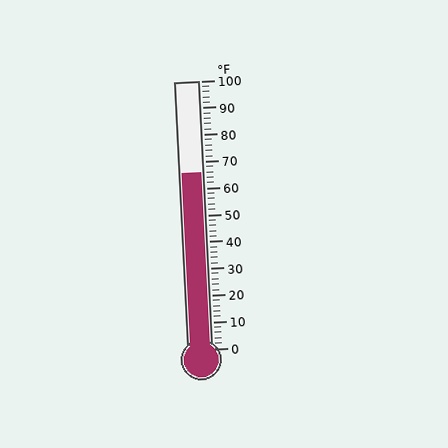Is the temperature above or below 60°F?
The temperature is above 60°F.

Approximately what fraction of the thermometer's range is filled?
The thermometer is filled to approximately 65% of its range.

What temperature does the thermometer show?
The thermometer shows approximately 66°F.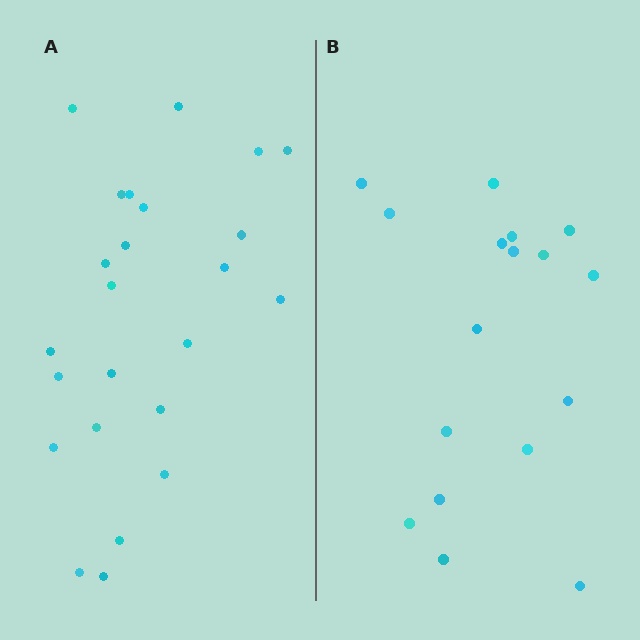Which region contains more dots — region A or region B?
Region A (the left region) has more dots.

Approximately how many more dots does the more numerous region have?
Region A has roughly 8 or so more dots than region B.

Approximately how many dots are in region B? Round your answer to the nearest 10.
About 20 dots. (The exact count is 17, which rounds to 20.)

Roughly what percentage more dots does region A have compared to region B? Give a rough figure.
About 40% more.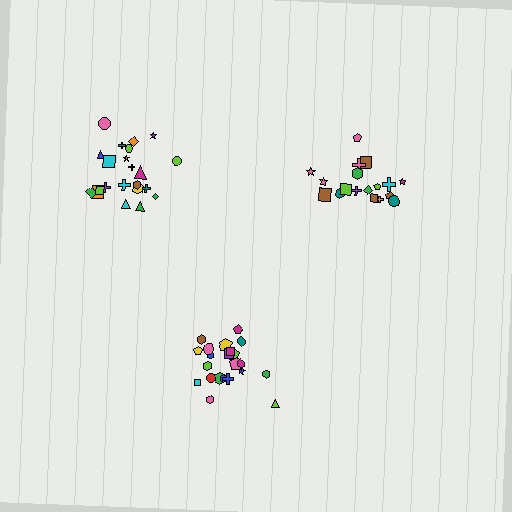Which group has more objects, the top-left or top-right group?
The top-left group.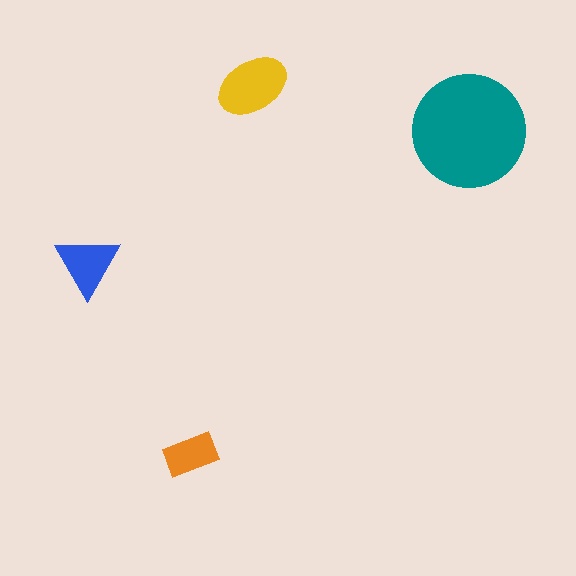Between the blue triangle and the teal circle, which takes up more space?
The teal circle.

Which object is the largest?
The teal circle.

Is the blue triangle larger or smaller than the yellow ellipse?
Smaller.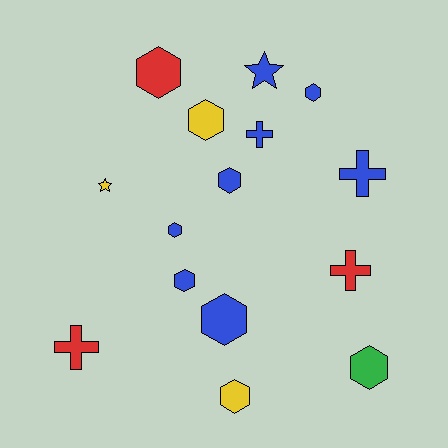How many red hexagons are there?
There is 1 red hexagon.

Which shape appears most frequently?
Hexagon, with 9 objects.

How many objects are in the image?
There are 15 objects.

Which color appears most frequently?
Blue, with 8 objects.